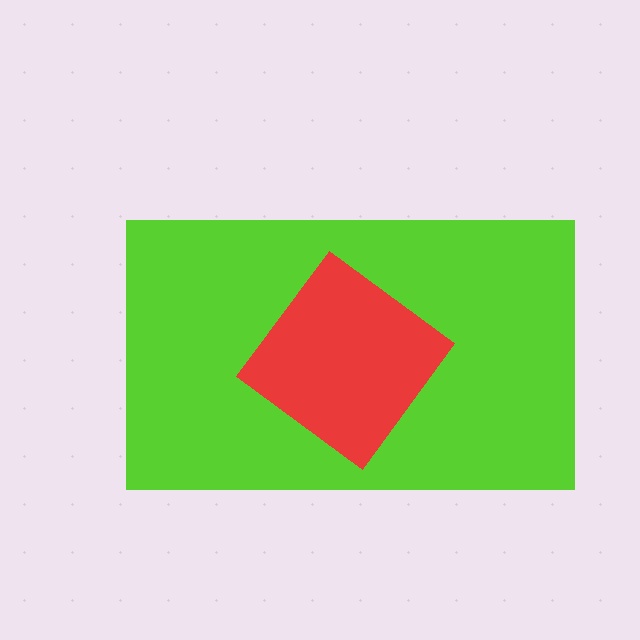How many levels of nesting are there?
2.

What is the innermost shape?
The red diamond.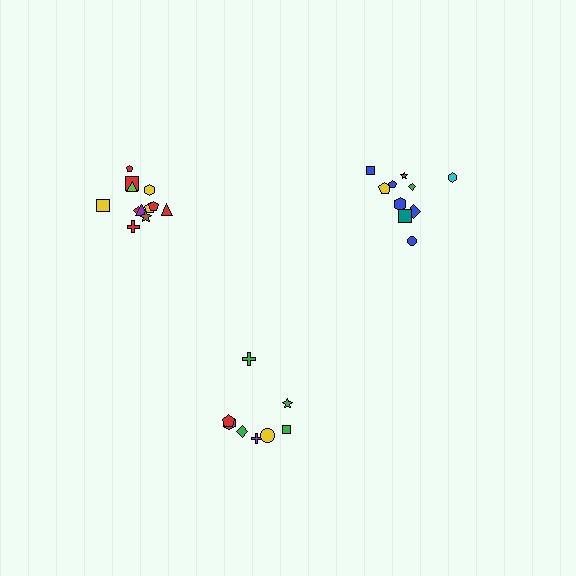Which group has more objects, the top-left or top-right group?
The top-left group.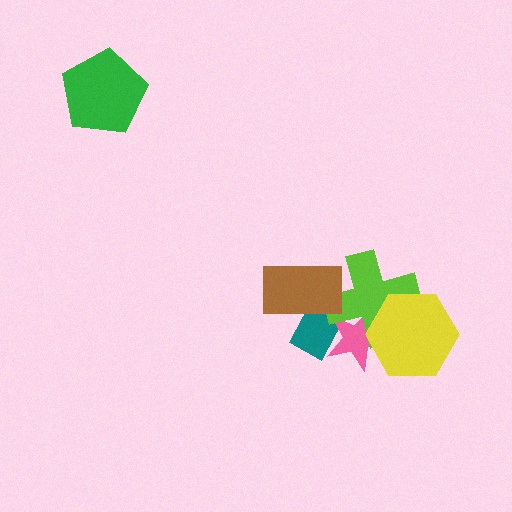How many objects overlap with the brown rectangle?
2 objects overlap with the brown rectangle.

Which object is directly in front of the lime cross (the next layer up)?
The yellow hexagon is directly in front of the lime cross.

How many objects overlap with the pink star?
3 objects overlap with the pink star.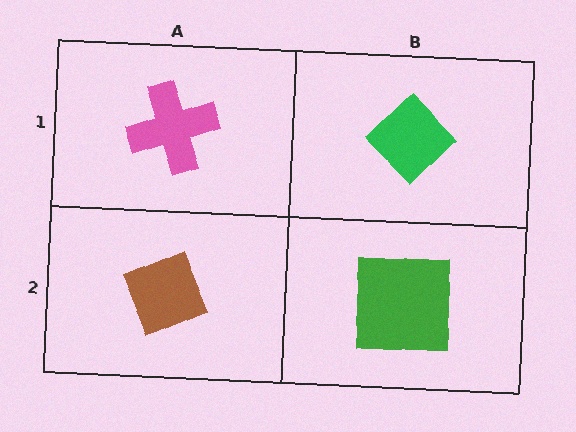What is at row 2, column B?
A green square.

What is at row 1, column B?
A green diamond.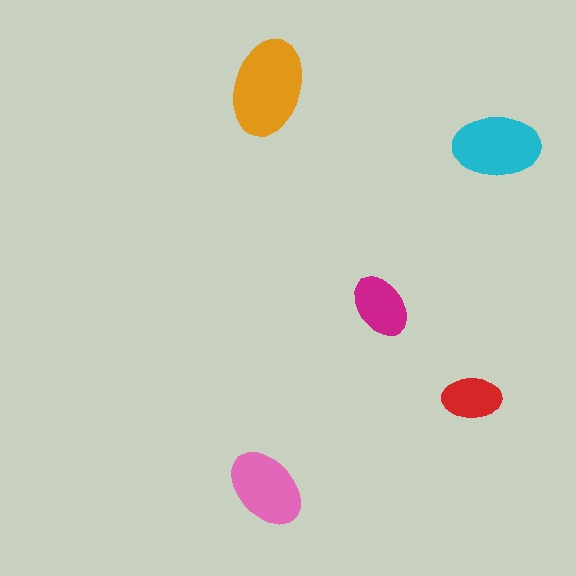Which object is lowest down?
The pink ellipse is bottommost.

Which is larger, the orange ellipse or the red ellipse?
The orange one.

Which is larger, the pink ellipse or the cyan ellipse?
The cyan one.